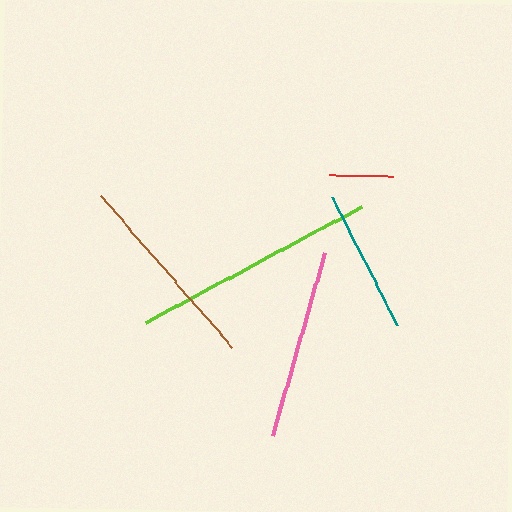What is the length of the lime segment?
The lime segment is approximately 245 pixels long.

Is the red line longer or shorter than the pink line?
The pink line is longer than the red line.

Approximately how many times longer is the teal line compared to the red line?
The teal line is approximately 2.3 times the length of the red line.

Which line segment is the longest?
The lime line is the longest at approximately 245 pixels.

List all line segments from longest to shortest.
From longest to shortest: lime, brown, pink, teal, red.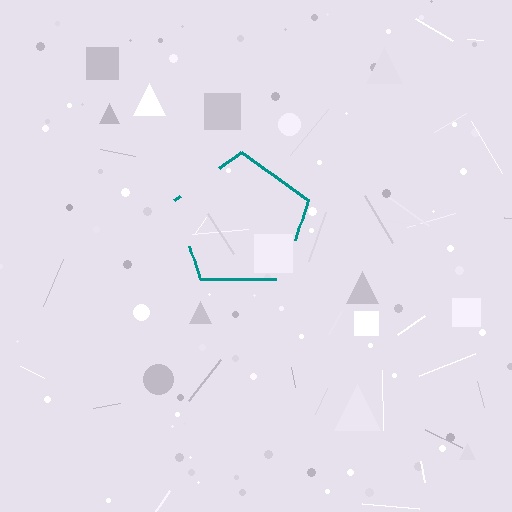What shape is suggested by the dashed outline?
The dashed outline suggests a pentagon.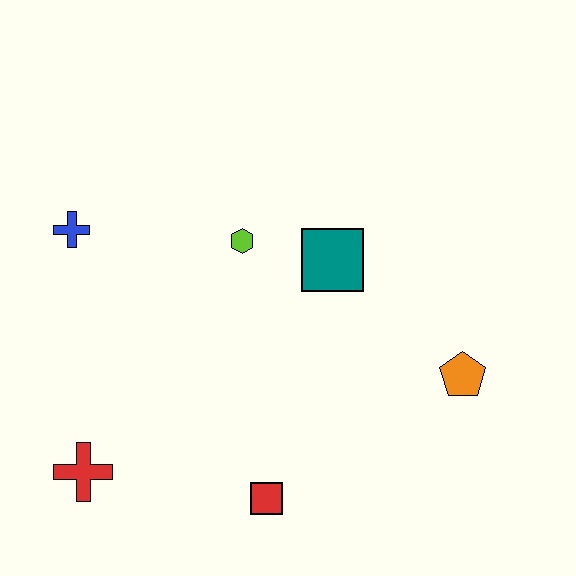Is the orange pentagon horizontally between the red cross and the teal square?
No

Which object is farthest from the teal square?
The red cross is farthest from the teal square.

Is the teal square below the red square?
No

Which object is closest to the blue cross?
The lime hexagon is closest to the blue cross.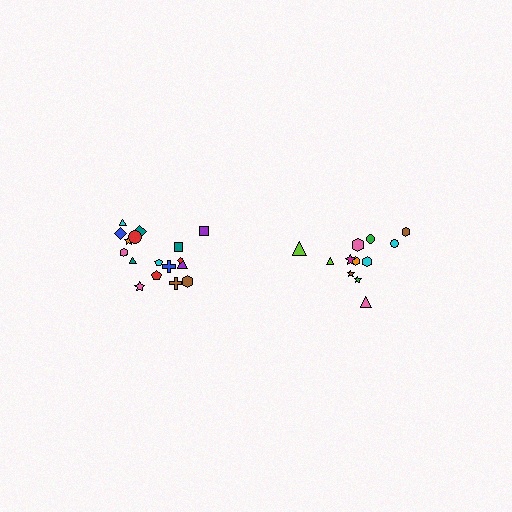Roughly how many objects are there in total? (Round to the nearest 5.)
Roughly 30 objects in total.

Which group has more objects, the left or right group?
The left group.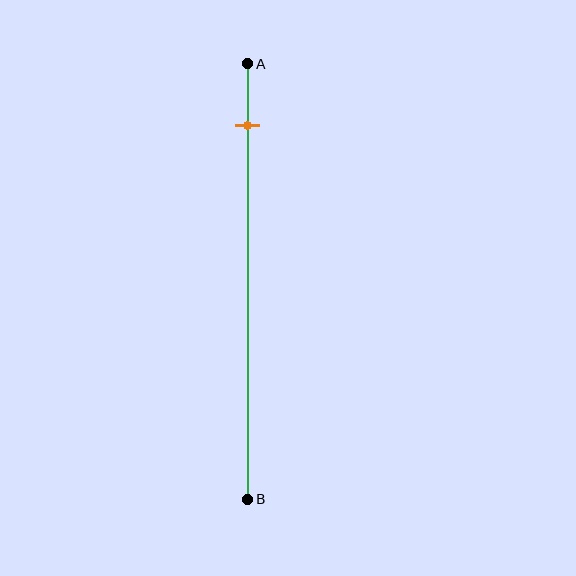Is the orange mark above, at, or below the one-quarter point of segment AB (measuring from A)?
The orange mark is above the one-quarter point of segment AB.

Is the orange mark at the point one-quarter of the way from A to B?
No, the mark is at about 15% from A, not at the 25% one-quarter point.